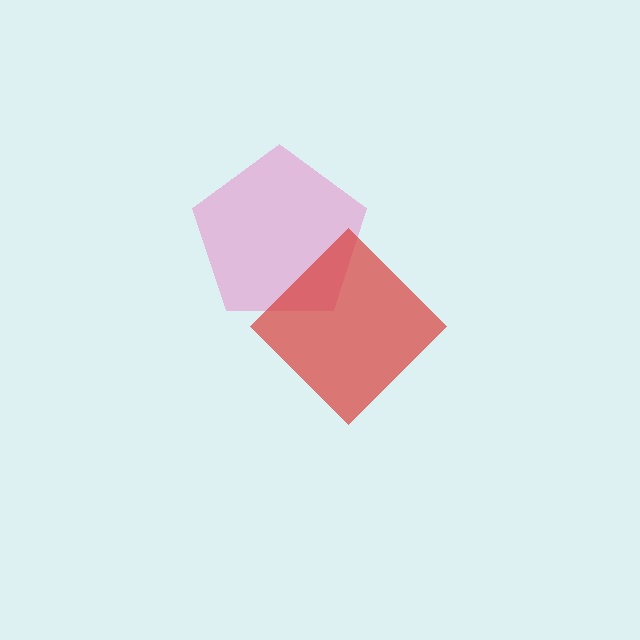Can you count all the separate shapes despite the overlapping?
Yes, there are 2 separate shapes.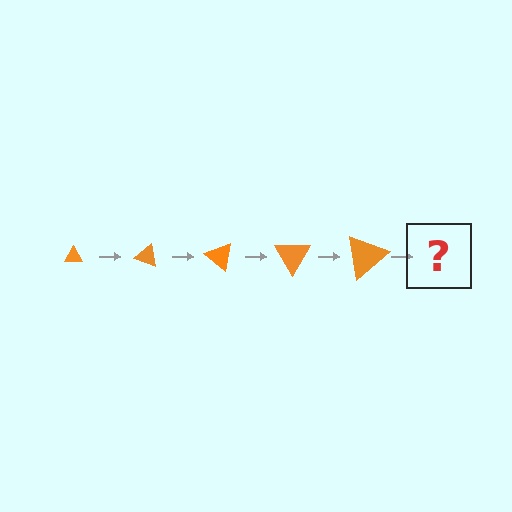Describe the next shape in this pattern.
It should be a triangle, larger than the previous one and rotated 100 degrees from the start.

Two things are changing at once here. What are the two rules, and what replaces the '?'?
The two rules are that the triangle grows larger each step and it rotates 20 degrees each step. The '?' should be a triangle, larger than the previous one and rotated 100 degrees from the start.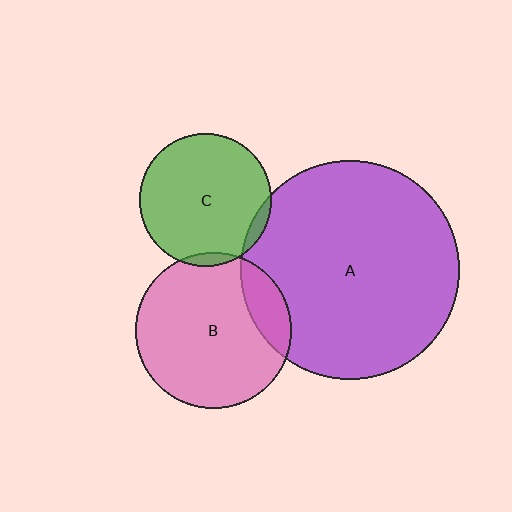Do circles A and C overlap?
Yes.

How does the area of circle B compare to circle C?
Approximately 1.4 times.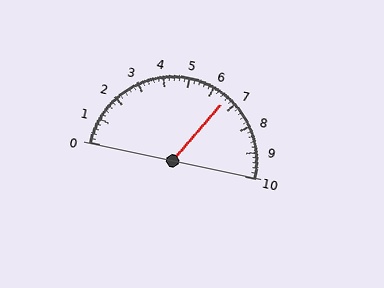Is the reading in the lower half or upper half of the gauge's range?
The reading is in the upper half of the range (0 to 10).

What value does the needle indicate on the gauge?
The needle indicates approximately 6.6.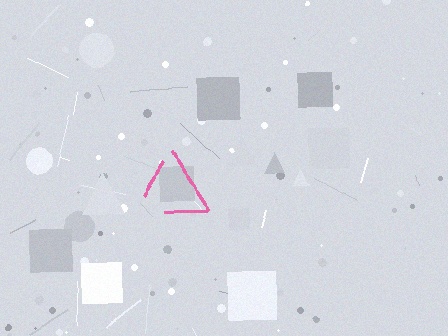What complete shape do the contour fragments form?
The contour fragments form a triangle.